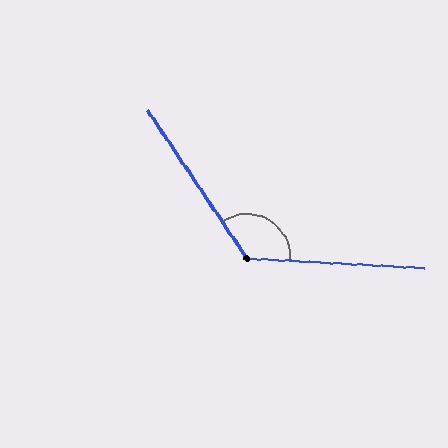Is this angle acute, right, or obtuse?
It is obtuse.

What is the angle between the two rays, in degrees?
Approximately 127 degrees.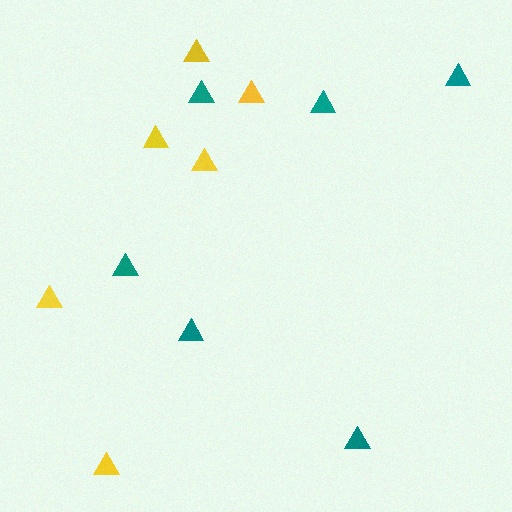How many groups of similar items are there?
There are 2 groups: one group of teal triangles (6) and one group of yellow triangles (6).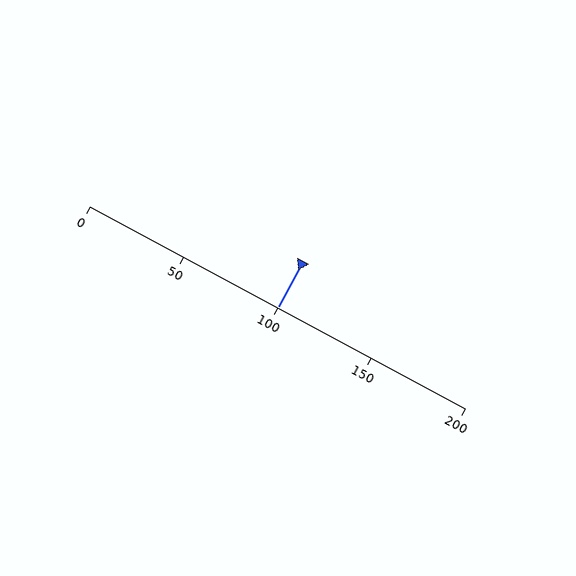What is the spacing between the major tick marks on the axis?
The major ticks are spaced 50 apart.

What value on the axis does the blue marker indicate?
The marker indicates approximately 100.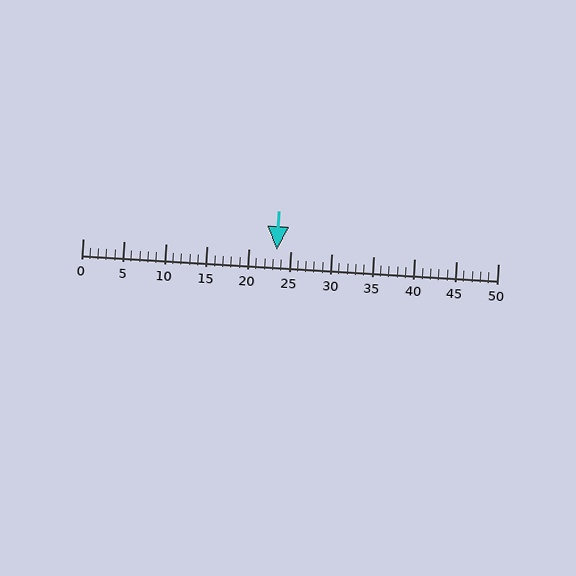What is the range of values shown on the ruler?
The ruler shows values from 0 to 50.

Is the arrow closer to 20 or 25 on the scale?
The arrow is closer to 25.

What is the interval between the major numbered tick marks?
The major tick marks are spaced 5 units apart.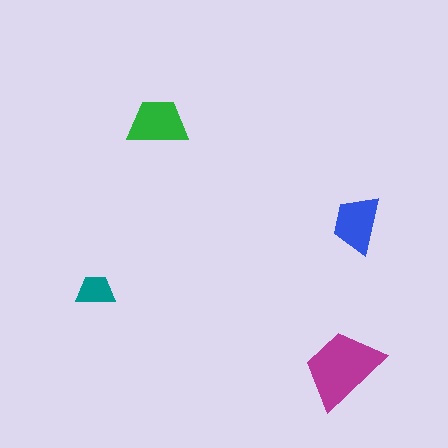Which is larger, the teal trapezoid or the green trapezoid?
The green one.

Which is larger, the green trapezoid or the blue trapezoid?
The green one.